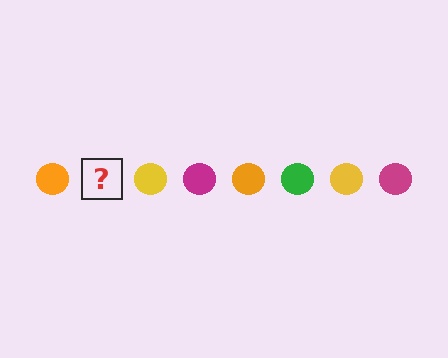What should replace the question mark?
The question mark should be replaced with a green circle.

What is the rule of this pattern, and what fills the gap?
The rule is that the pattern cycles through orange, green, yellow, magenta circles. The gap should be filled with a green circle.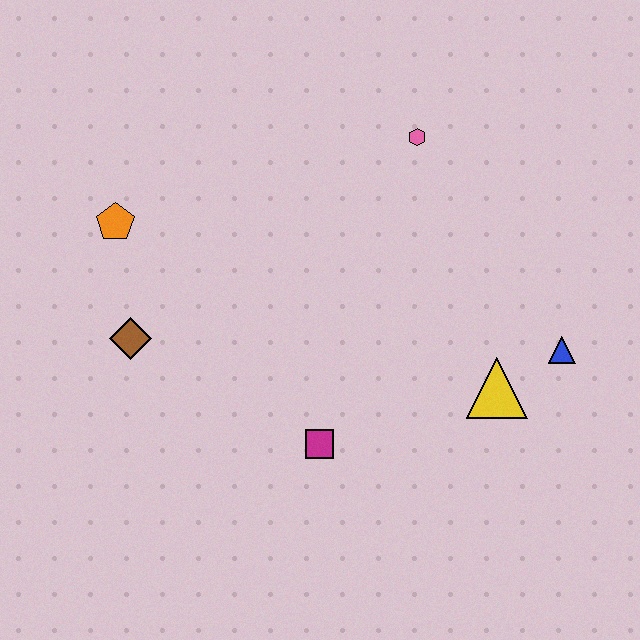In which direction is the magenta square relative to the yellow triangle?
The magenta square is to the left of the yellow triangle.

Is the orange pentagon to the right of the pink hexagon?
No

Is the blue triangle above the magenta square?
Yes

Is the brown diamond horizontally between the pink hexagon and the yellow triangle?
No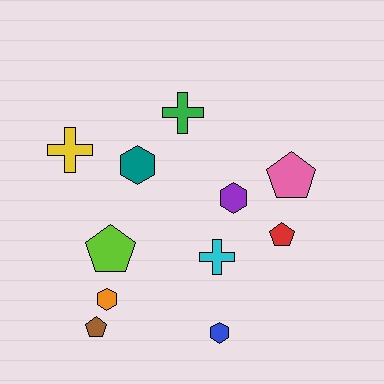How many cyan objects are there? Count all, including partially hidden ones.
There is 1 cyan object.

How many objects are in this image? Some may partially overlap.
There are 11 objects.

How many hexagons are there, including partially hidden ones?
There are 4 hexagons.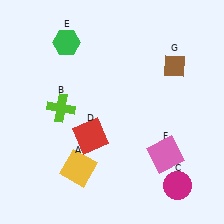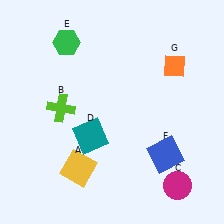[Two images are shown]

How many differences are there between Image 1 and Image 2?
There are 3 differences between the two images.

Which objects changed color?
D changed from red to teal. F changed from pink to blue. G changed from brown to orange.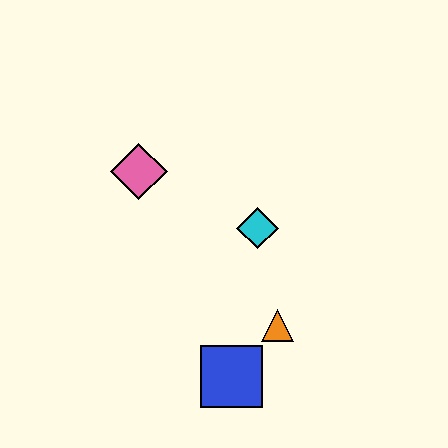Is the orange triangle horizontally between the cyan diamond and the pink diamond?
No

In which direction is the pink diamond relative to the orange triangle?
The pink diamond is above the orange triangle.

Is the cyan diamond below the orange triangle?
No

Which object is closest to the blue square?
The orange triangle is closest to the blue square.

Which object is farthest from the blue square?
The pink diamond is farthest from the blue square.